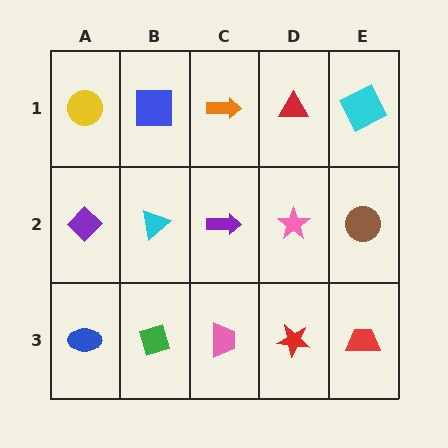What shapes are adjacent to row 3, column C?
A purple arrow (row 2, column C), a green diamond (row 3, column B), a red star (row 3, column D).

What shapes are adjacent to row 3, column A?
A purple diamond (row 2, column A), a green diamond (row 3, column B).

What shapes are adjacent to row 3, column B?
A cyan triangle (row 2, column B), a blue ellipse (row 3, column A), a pink trapezoid (row 3, column C).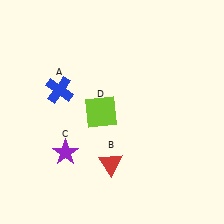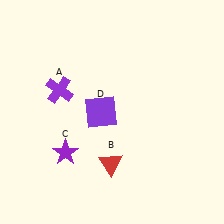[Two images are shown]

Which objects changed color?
A changed from blue to purple. D changed from lime to purple.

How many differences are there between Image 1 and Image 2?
There are 2 differences between the two images.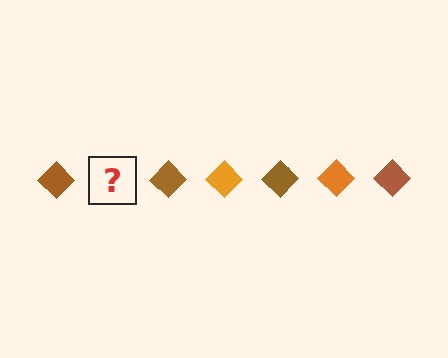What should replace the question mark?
The question mark should be replaced with an orange diamond.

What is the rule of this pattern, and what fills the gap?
The rule is that the pattern cycles through brown, orange diamonds. The gap should be filled with an orange diamond.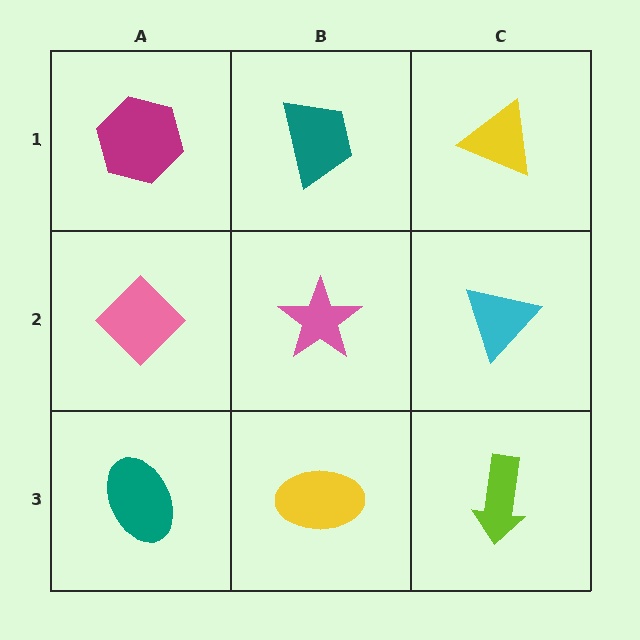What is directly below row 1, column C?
A cyan triangle.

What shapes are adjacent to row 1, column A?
A pink diamond (row 2, column A), a teal trapezoid (row 1, column B).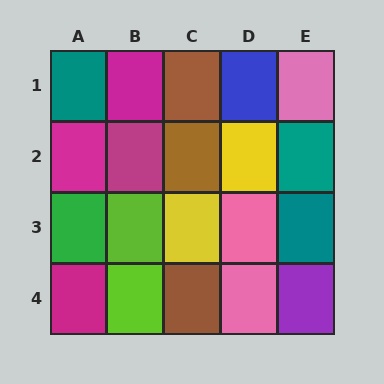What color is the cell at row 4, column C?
Brown.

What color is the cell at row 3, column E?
Teal.